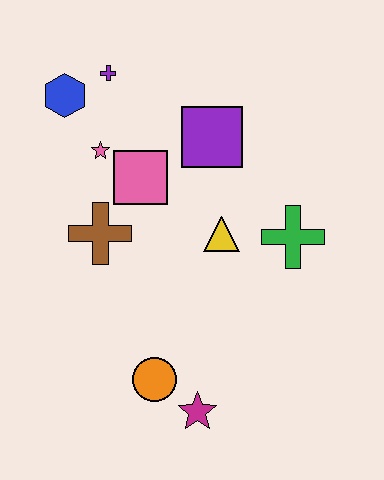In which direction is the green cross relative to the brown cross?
The green cross is to the right of the brown cross.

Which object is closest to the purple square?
The pink square is closest to the purple square.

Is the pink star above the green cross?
Yes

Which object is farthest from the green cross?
The blue hexagon is farthest from the green cross.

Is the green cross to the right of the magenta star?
Yes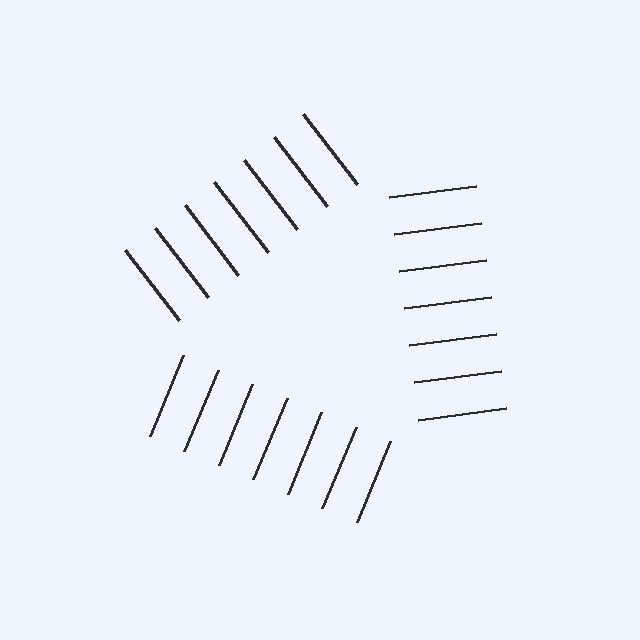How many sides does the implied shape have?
3 sides — the line-ends trace a triangle.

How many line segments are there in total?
21 — 7 along each of the 3 edges.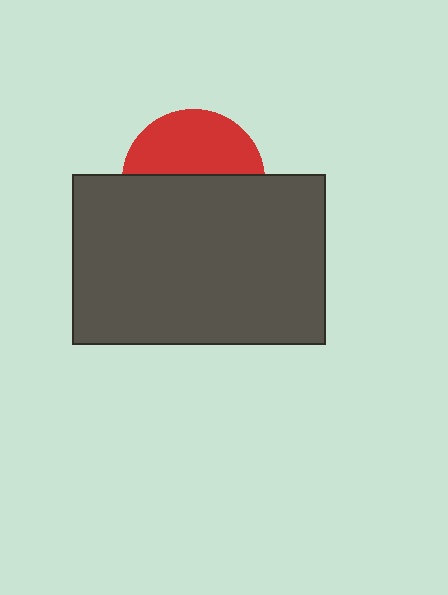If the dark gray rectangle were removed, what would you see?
You would see the complete red circle.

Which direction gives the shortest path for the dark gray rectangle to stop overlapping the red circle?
Moving down gives the shortest separation.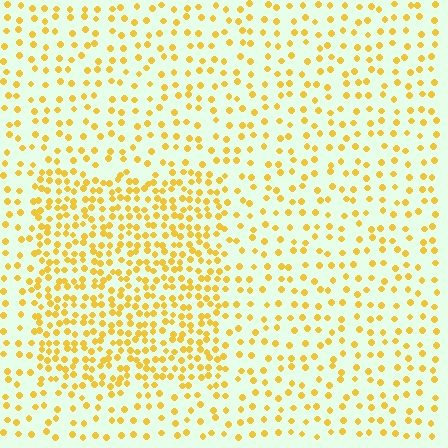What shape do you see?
I see a rectangle.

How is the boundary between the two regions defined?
The boundary is defined by a change in element density (approximately 2.1x ratio). All elements are the same color, size, and shape.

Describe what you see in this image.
The image contains small yellow elements arranged at two different densities. A rectangle-shaped region is visible where the elements are more densely packed than the surrounding area.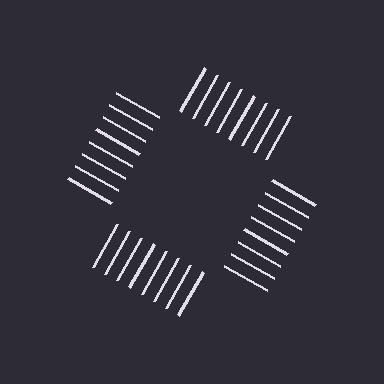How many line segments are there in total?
32 — 8 along each of the 4 edges.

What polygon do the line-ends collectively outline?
An illusory square — the line segments terminate on its edges but no continuous stroke is drawn.